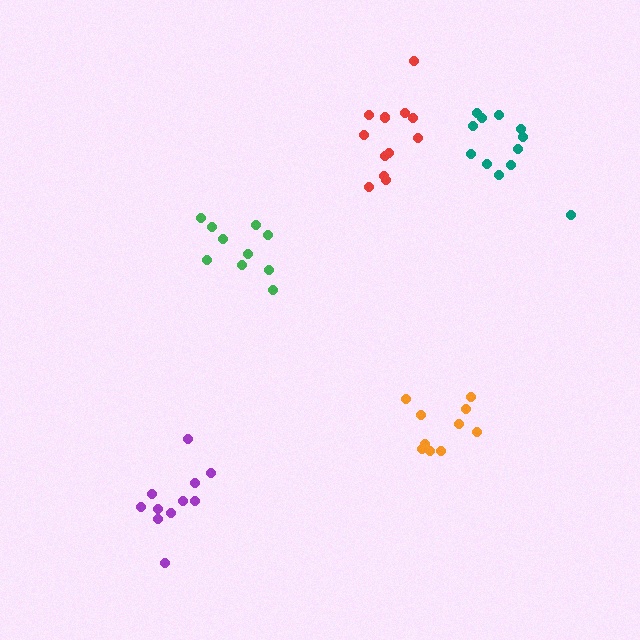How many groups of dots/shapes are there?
There are 5 groups.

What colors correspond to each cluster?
The clusters are colored: teal, green, orange, red, purple.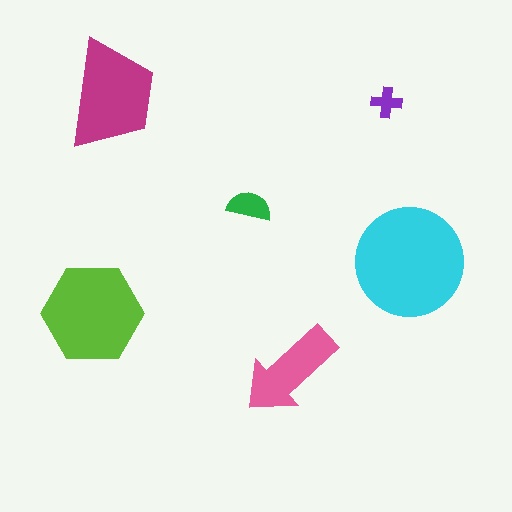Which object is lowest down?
The pink arrow is bottommost.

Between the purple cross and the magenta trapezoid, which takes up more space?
The magenta trapezoid.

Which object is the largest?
The cyan circle.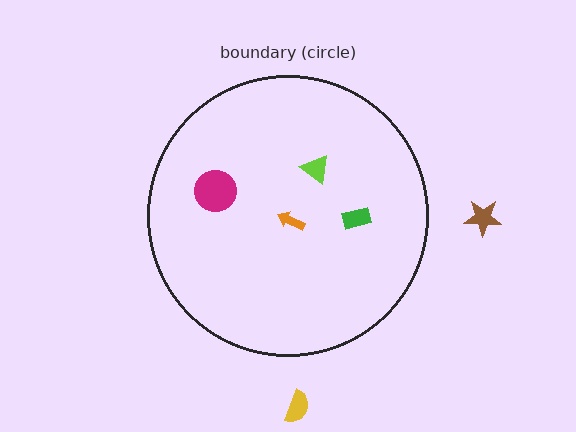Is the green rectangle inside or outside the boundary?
Inside.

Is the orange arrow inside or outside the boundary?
Inside.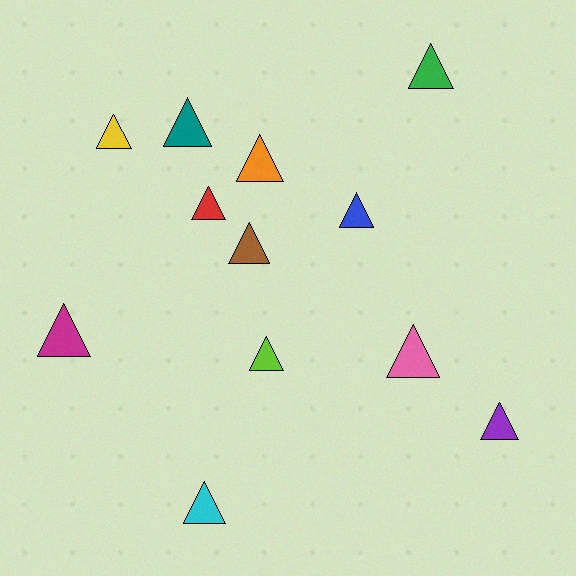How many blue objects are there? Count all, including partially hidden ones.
There is 1 blue object.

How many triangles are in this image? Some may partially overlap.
There are 12 triangles.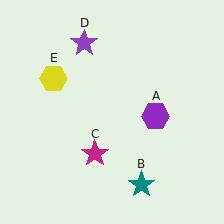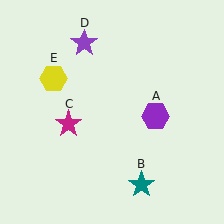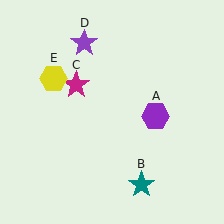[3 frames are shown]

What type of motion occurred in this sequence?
The magenta star (object C) rotated clockwise around the center of the scene.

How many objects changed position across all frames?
1 object changed position: magenta star (object C).